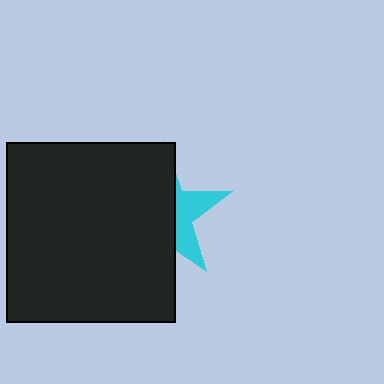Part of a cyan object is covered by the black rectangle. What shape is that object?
It is a star.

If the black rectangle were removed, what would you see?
You would see the complete cyan star.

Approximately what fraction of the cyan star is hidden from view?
Roughly 66% of the cyan star is hidden behind the black rectangle.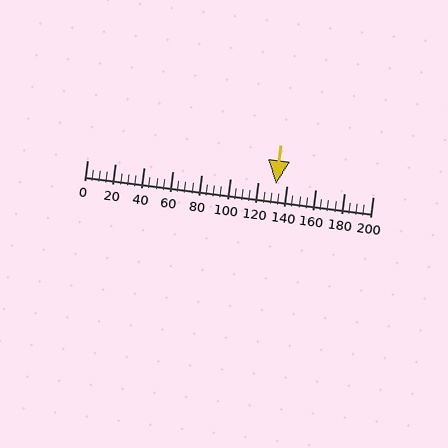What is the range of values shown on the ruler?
The ruler shows values from 0 to 200.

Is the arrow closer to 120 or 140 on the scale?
The arrow is closer to 140.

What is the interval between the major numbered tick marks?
The major tick marks are spaced 20 units apart.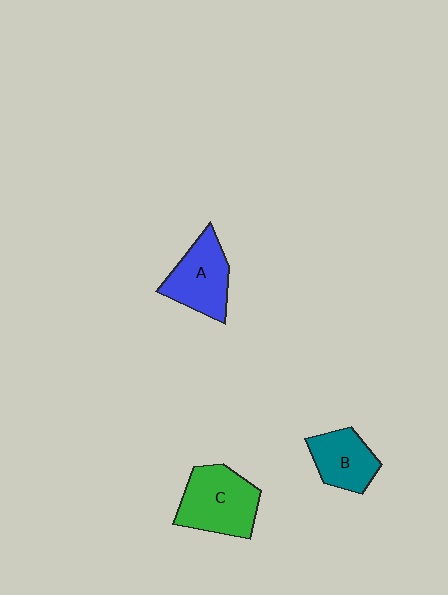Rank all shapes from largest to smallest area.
From largest to smallest: C (green), A (blue), B (teal).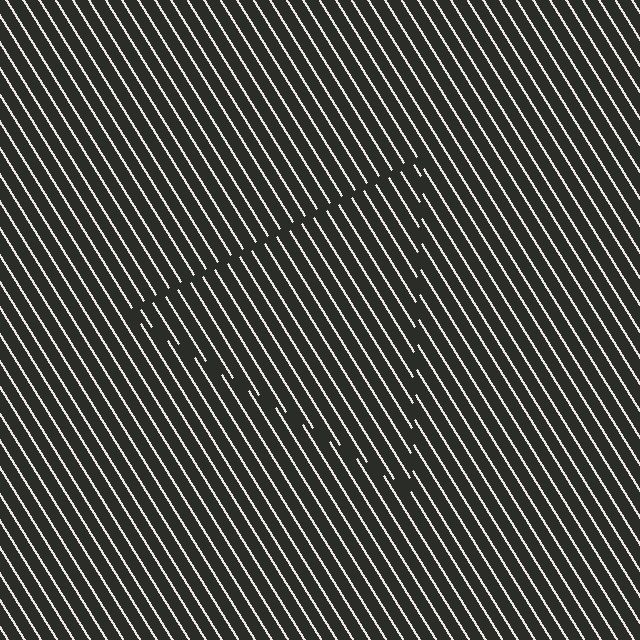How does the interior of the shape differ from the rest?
The interior of the shape contains the same grating, shifted by half a period — the contour is defined by the phase discontinuity where line-ends from the inner and outer gratings abut.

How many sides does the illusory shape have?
3 sides — the line-ends trace a triangle.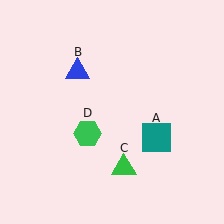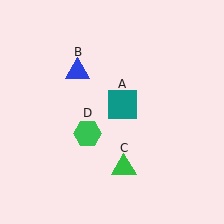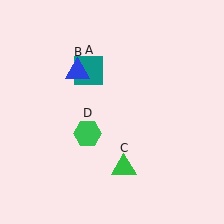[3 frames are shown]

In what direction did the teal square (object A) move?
The teal square (object A) moved up and to the left.